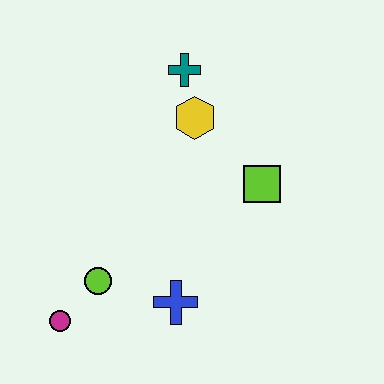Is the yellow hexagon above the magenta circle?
Yes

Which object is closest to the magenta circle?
The lime circle is closest to the magenta circle.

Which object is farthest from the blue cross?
The teal cross is farthest from the blue cross.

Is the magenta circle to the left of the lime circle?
Yes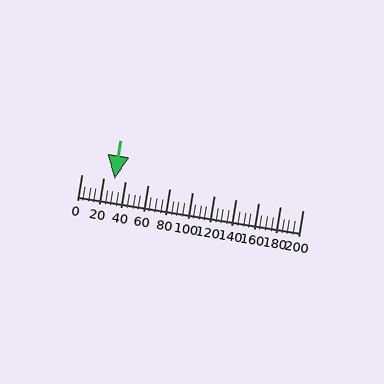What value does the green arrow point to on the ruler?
The green arrow points to approximately 30.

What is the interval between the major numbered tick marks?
The major tick marks are spaced 20 units apart.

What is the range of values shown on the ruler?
The ruler shows values from 0 to 200.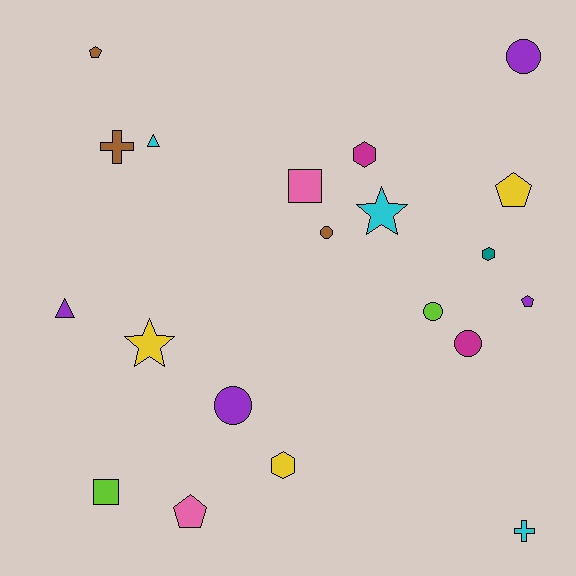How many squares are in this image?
There are 2 squares.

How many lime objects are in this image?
There are 2 lime objects.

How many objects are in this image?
There are 20 objects.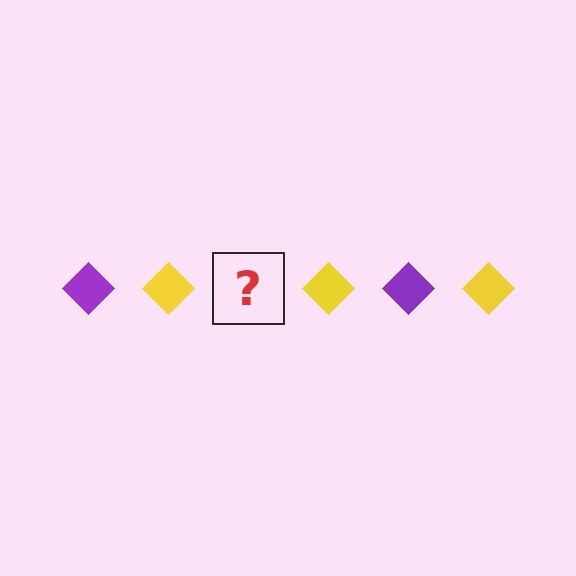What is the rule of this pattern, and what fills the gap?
The rule is that the pattern cycles through purple, yellow diamonds. The gap should be filled with a purple diamond.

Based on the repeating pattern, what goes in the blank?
The blank should be a purple diamond.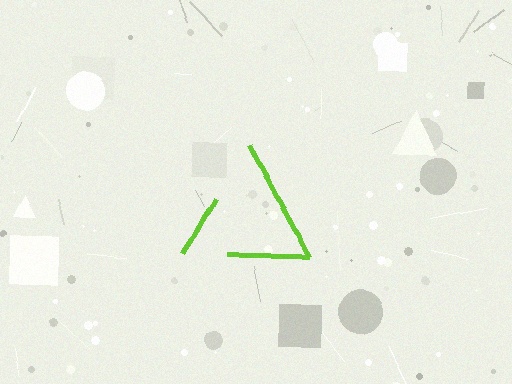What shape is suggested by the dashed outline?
The dashed outline suggests a triangle.